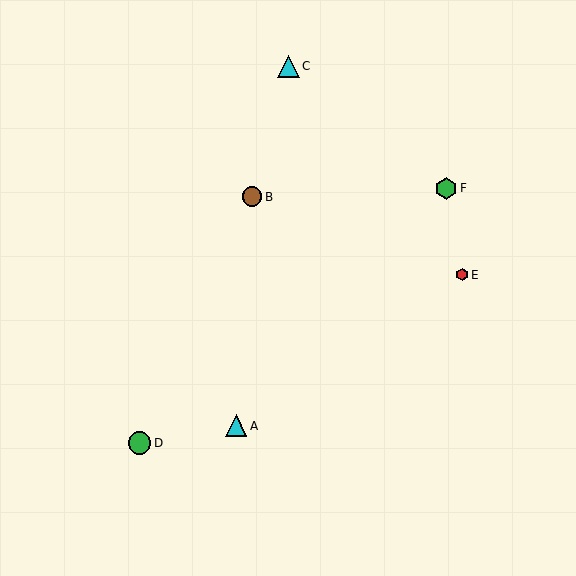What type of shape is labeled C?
Shape C is a cyan triangle.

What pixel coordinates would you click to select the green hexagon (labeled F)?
Click at (446, 189) to select the green hexagon F.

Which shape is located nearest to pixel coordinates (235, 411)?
The cyan triangle (labeled A) at (236, 426) is nearest to that location.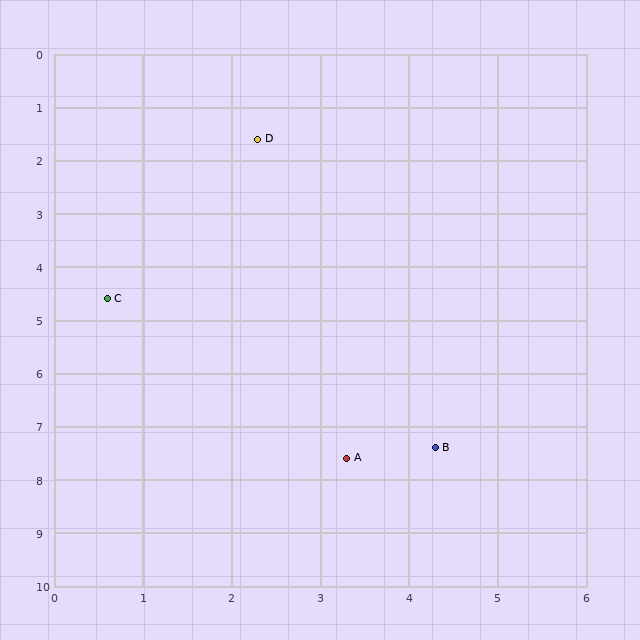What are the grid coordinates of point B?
Point B is at approximately (4.3, 7.4).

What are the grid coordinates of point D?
Point D is at approximately (2.3, 1.6).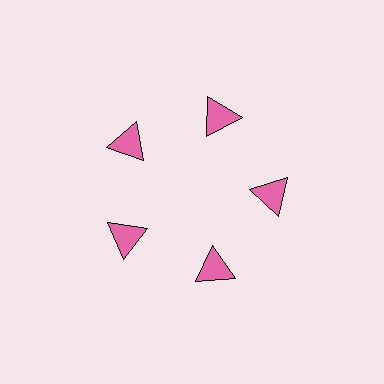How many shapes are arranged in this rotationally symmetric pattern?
There are 5 shapes, arranged in 5 groups of 1.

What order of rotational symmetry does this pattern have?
This pattern has 5-fold rotational symmetry.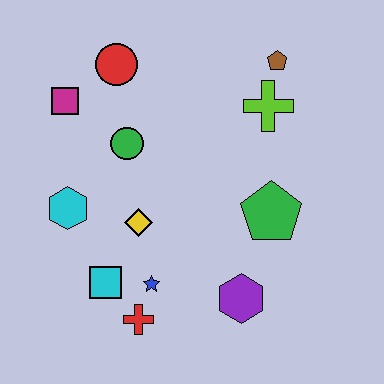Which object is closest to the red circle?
The magenta square is closest to the red circle.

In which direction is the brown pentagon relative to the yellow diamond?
The brown pentagon is above the yellow diamond.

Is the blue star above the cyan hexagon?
No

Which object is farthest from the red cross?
The brown pentagon is farthest from the red cross.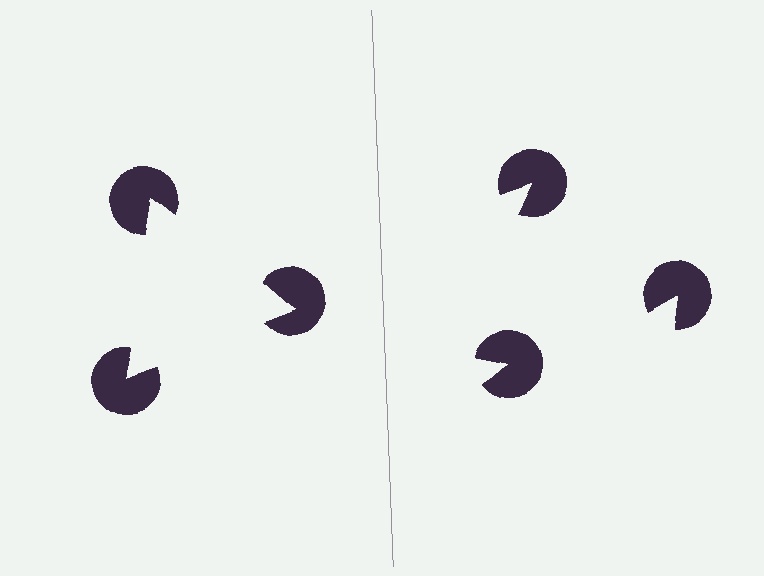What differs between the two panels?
The pac-man discs are positioned identically on both sides; only the wedge orientations differ. On the left they align to a triangle; on the right they are misaligned.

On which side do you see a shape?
An illusory triangle appears on the left side. On the right side the wedge cuts are rotated, so no coherent shape forms.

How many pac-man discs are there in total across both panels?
6 — 3 on each side.